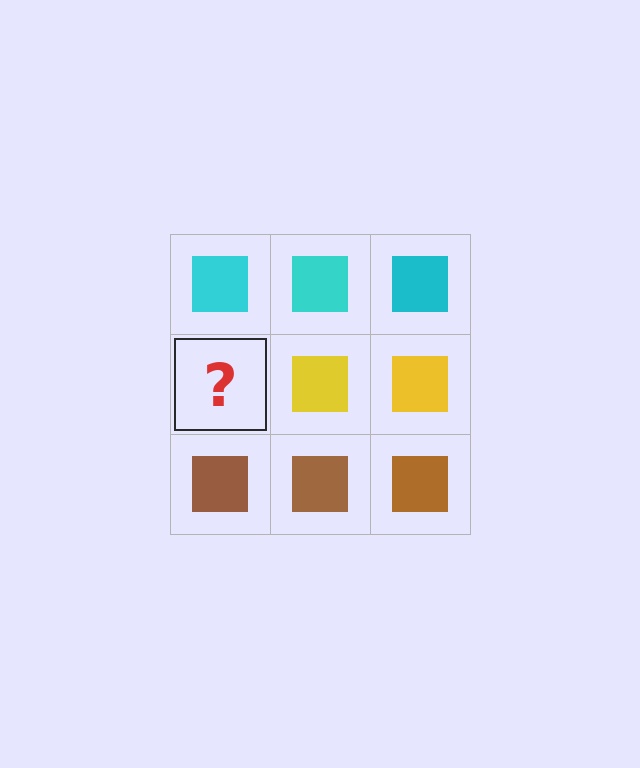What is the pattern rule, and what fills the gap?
The rule is that each row has a consistent color. The gap should be filled with a yellow square.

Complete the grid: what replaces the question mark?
The question mark should be replaced with a yellow square.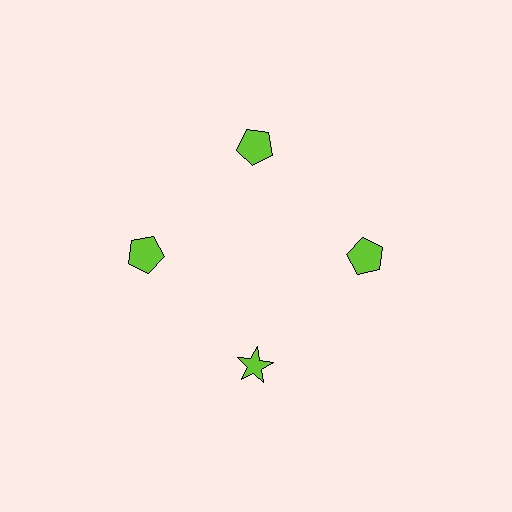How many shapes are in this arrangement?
There are 4 shapes arranged in a ring pattern.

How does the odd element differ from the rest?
It has a different shape: star instead of pentagon.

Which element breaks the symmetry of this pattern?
The lime star at roughly the 6 o'clock position breaks the symmetry. All other shapes are lime pentagons.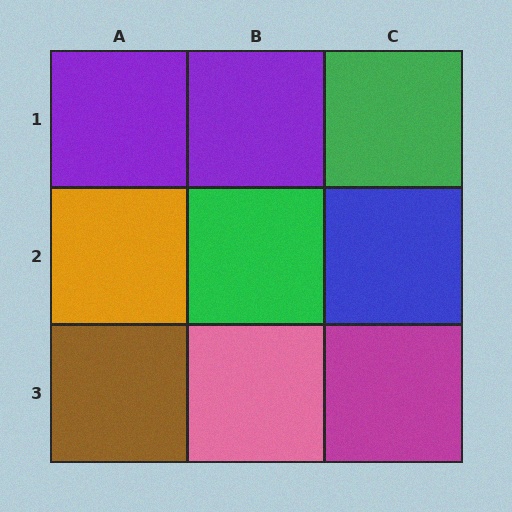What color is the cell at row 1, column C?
Green.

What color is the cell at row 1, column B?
Purple.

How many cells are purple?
2 cells are purple.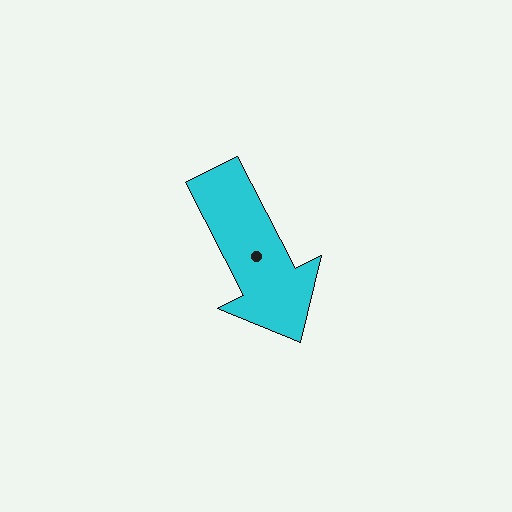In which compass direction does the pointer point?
Southeast.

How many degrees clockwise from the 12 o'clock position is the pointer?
Approximately 153 degrees.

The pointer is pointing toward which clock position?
Roughly 5 o'clock.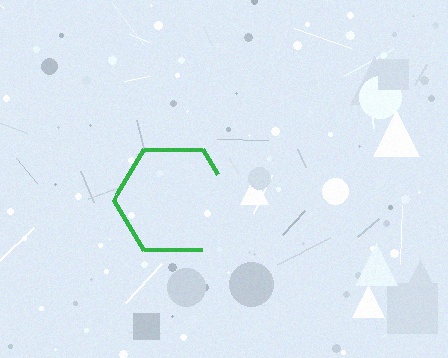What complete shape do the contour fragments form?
The contour fragments form a hexagon.